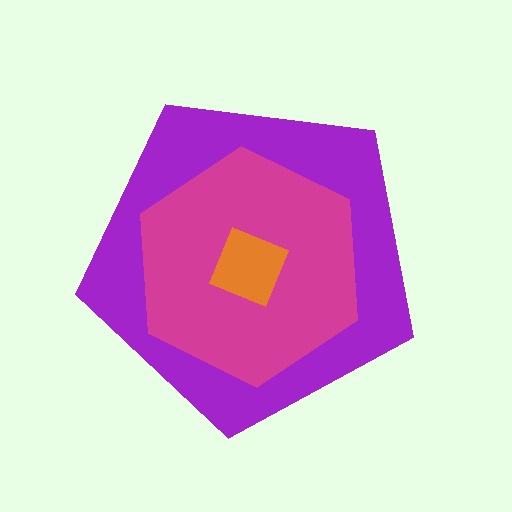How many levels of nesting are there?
3.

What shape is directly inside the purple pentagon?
The magenta hexagon.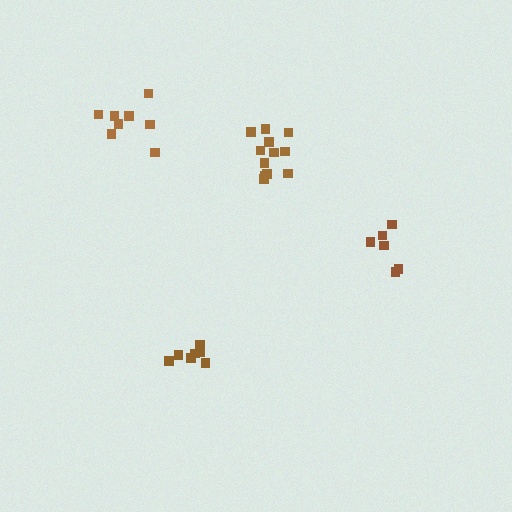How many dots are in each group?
Group 1: 6 dots, Group 2: 8 dots, Group 3: 12 dots, Group 4: 7 dots (33 total).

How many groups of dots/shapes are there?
There are 4 groups.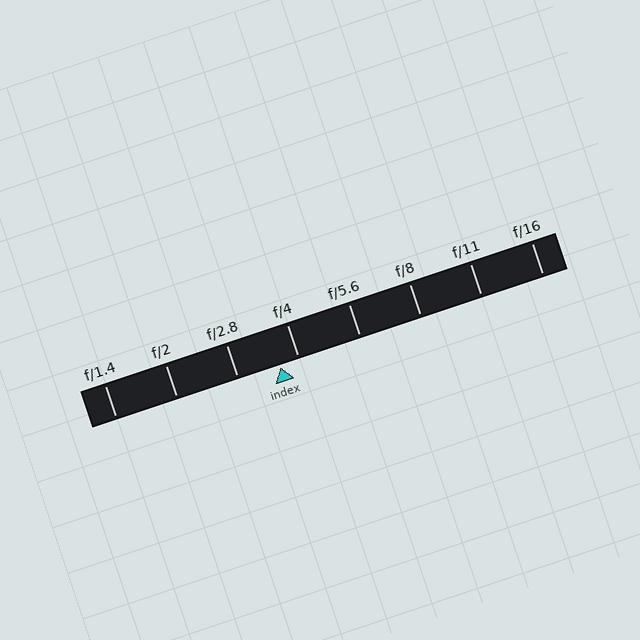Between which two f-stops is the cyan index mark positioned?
The index mark is between f/2.8 and f/4.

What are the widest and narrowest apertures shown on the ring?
The widest aperture shown is f/1.4 and the narrowest is f/16.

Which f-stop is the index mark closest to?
The index mark is closest to f/4.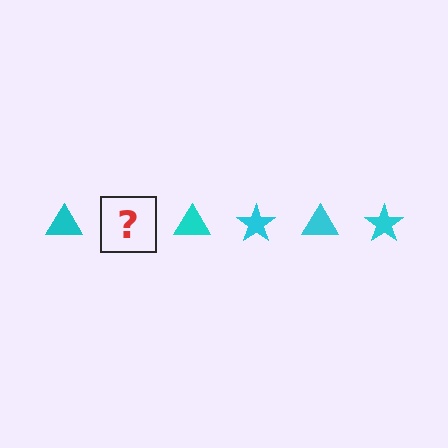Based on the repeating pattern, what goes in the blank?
The blank should be a cyan star.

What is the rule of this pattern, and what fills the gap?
The rule is that the pattern cycles through triangle, star shapes in cyan. The gap should be filled with a cyan star.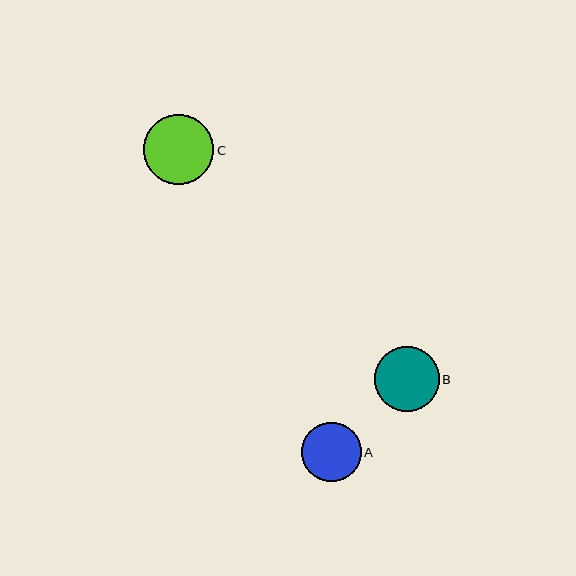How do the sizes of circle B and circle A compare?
Circle B and circle A are approximately the same size.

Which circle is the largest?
Circle C is the largest with a size of approximately 70 pixels.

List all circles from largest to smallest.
From largest to smallest: C, B, A.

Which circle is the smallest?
Circle A is the smallest with a size of approximately 59 pixels.